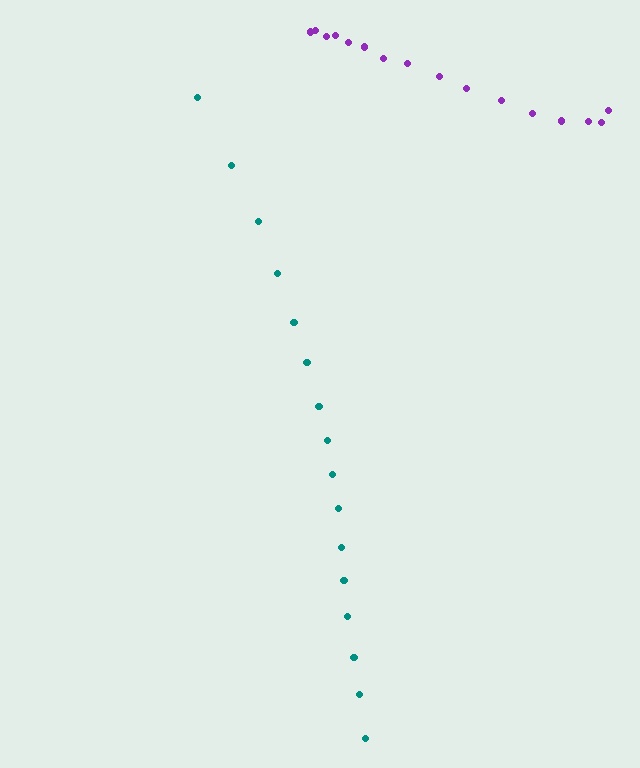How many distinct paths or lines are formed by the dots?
There are 2 distinct paths.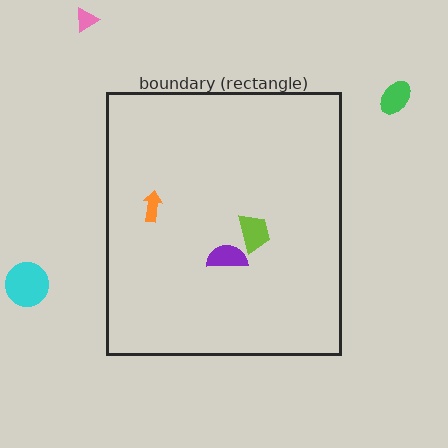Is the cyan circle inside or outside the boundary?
Outside.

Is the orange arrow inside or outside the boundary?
Inside.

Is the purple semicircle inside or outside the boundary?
Inside.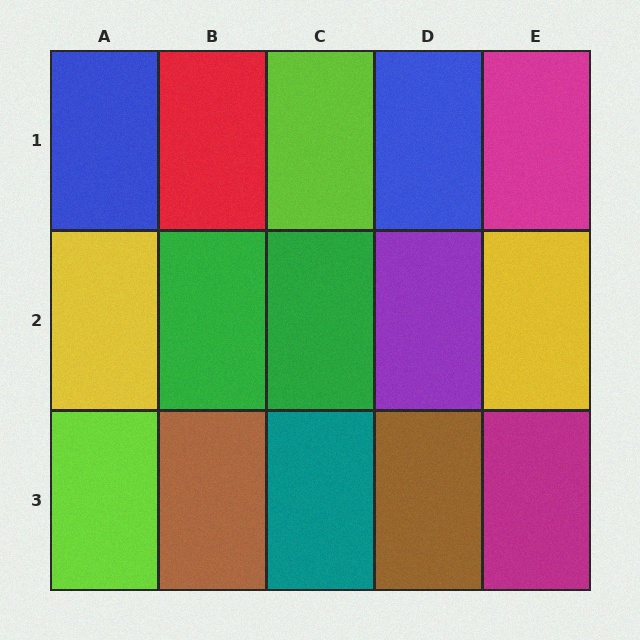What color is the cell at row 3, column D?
Brown.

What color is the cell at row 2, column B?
Green.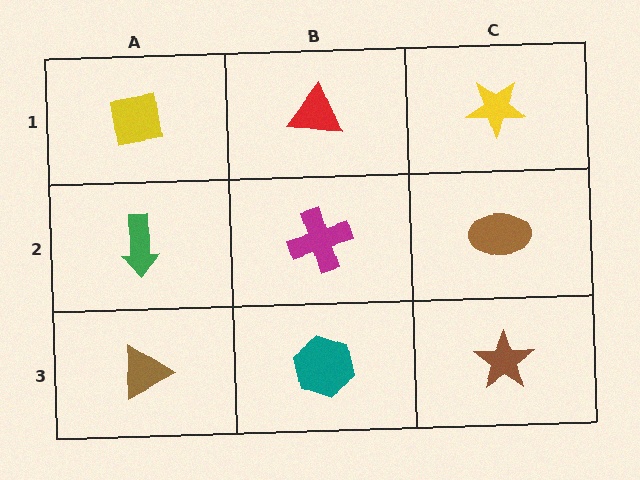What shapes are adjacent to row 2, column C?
A yellow star (row 1, column C), a brown star (row 3, column C), a magenta cross (row 2, column B).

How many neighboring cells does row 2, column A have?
3.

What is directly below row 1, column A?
A green arrow.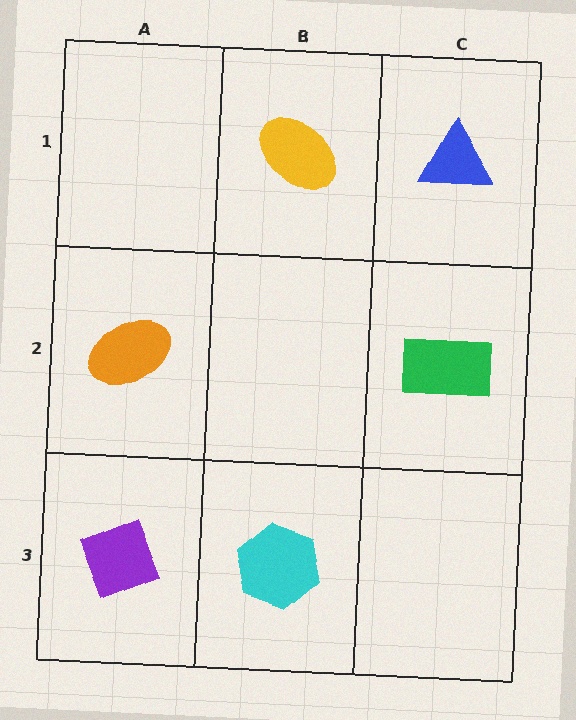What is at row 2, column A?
An orange ellipse.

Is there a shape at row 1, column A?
No, that cell is empty.